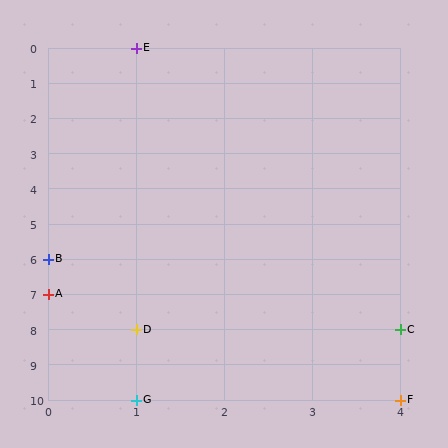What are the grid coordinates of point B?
Point B is at grid coordinates (0, 6).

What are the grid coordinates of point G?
Point G is at grid coordinates (1, 10).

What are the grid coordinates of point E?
Point E is at grid coordinates (1, 0).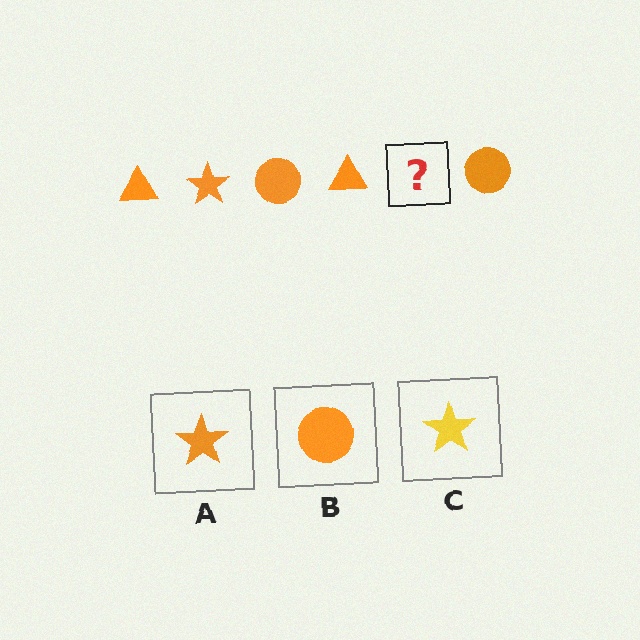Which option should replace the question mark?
Option A.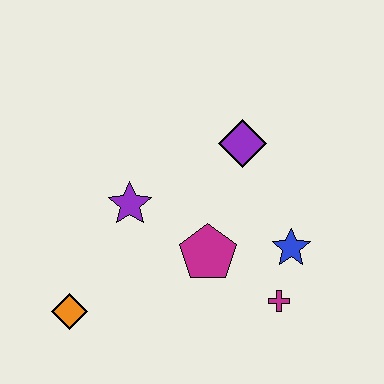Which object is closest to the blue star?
The magenta cross is closest to the blue star.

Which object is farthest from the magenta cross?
The orange diamond is farthest from the magenta cross.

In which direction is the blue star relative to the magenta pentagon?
The blue star is to the right of the magenta pentagon.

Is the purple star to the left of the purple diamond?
Yes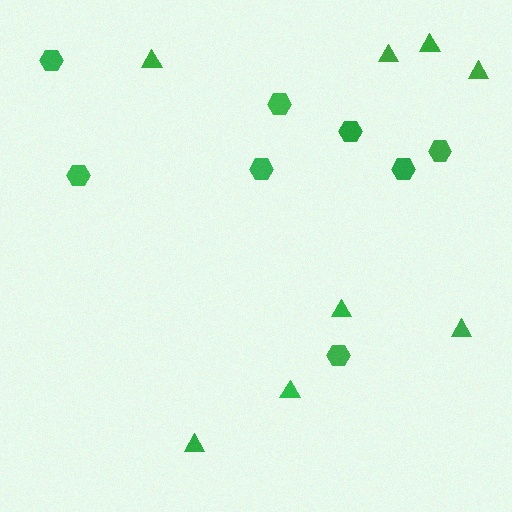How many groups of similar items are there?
There are 2 groups: one group of hexagons (8) and one group of triangles (8).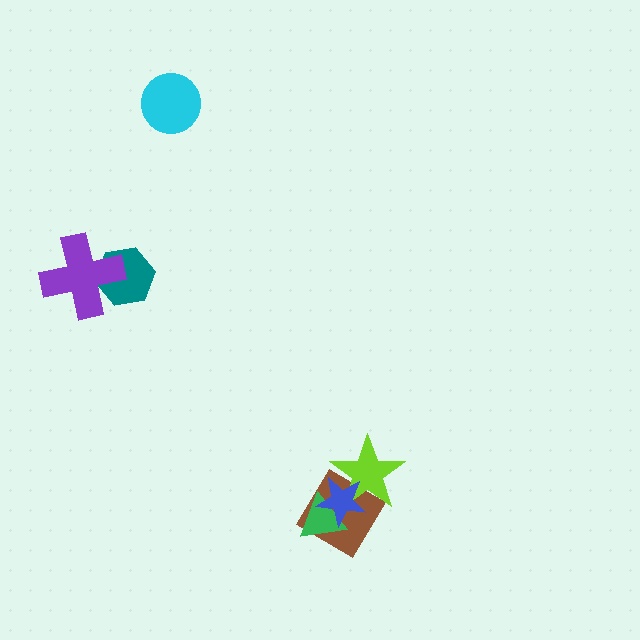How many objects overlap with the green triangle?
2 objects overlap with the green triangle.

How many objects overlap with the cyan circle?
0 objects overlap with the cyan circle.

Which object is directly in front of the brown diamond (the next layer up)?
The green triangle is directly in front of the brown diamond.